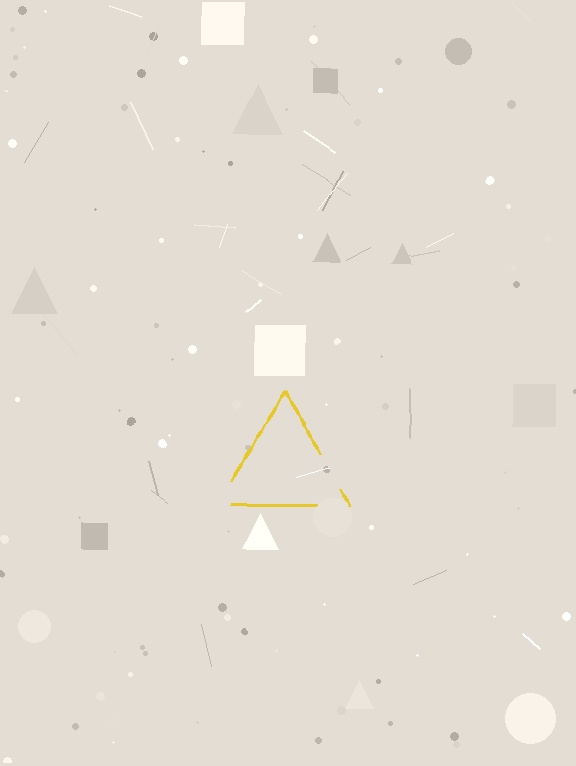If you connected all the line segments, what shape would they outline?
They would outline a triangle.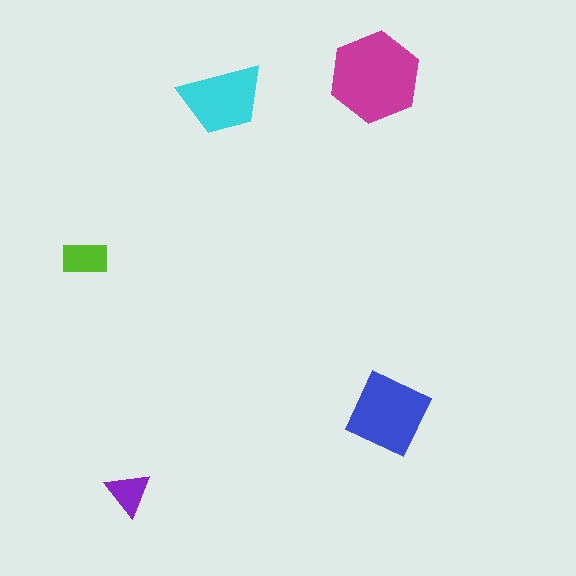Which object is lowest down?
The purple triangle is bottommost.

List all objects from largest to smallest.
The magenta hexagon, the blue diamond, the cyan trapezoid, the lime rectangle, the purple triangle.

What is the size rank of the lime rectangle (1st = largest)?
4th.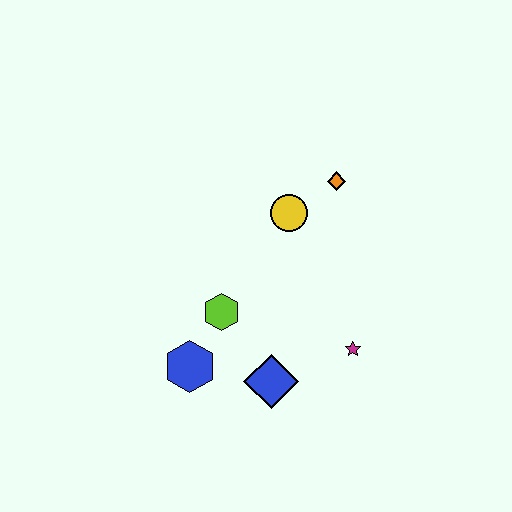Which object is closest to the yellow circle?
The orange diamond is closest to the yellow circle.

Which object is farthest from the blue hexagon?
The orange diamond is farthest from the blue hexagon.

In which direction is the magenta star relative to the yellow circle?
The magenta star is below the yellow circle.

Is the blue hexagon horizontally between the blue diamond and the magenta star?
No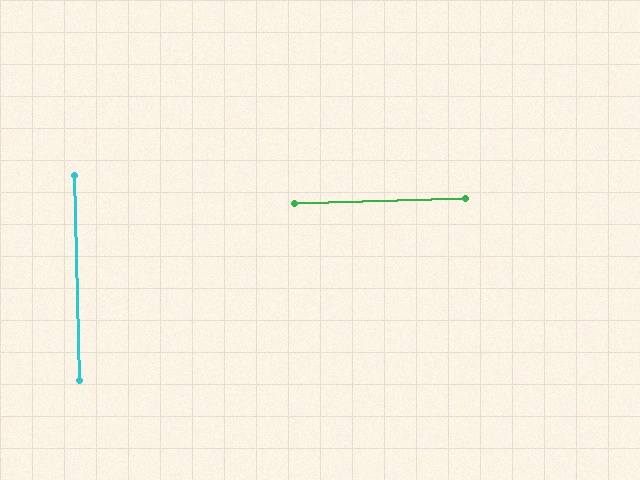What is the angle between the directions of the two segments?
Approximately 90 degrees.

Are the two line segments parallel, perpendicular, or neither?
Perpendicular — they meet at approximately 90°.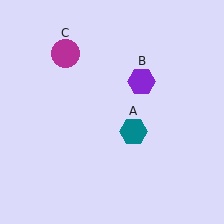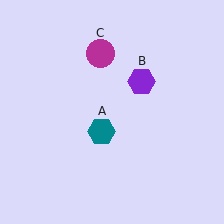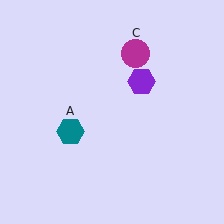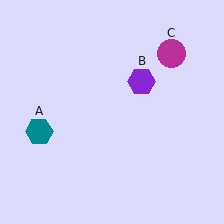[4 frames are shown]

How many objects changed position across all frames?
2 objects changed position: teal hexagon (object A), magenta circle (object C).